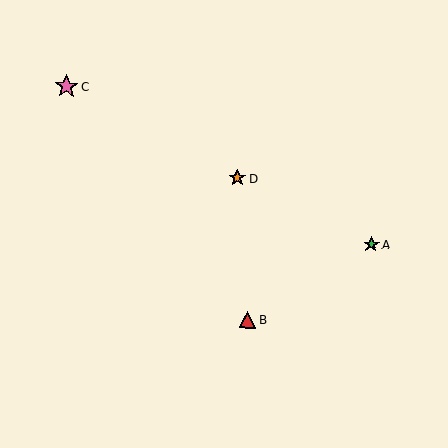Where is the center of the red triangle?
The center of the red triangle is at (247, 320).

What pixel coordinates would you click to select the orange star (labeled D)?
Click at (237, 178) to select the orange star D.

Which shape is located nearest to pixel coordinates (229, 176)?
The orange star (labeled D) at (237, 178) is nearest to that location.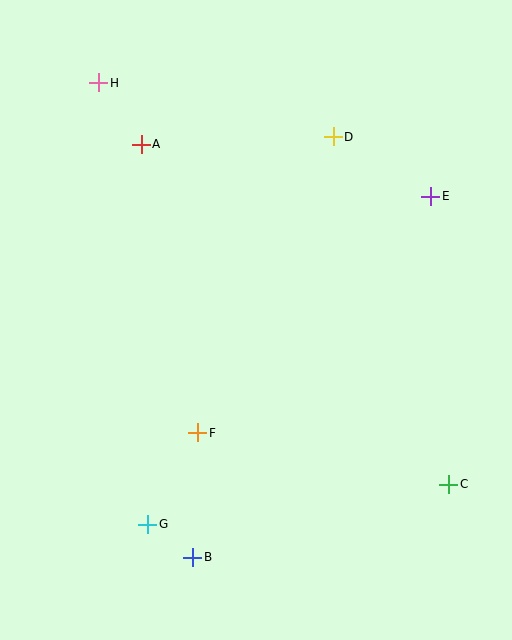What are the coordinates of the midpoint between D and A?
The midpoint between D and A is at (237, 141).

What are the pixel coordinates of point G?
Point G is at (148, 524).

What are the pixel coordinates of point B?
Point B is at (193, 557).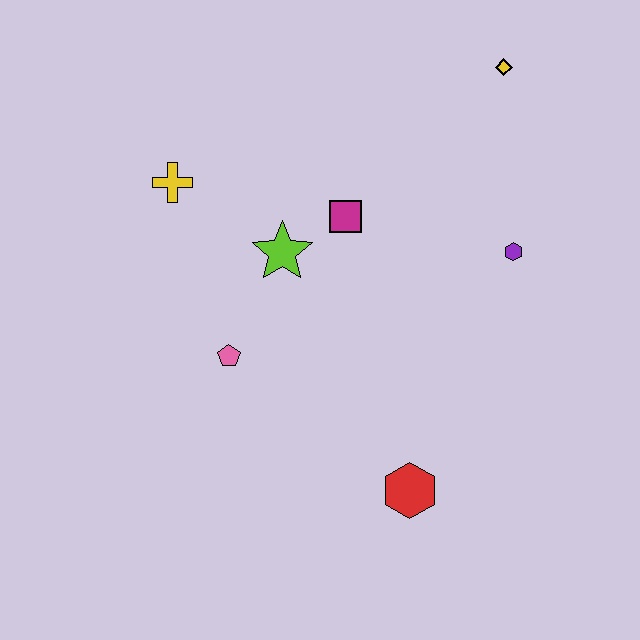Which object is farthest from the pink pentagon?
The yellow diamond is farthest from the pink pentagon.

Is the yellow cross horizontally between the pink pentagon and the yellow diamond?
No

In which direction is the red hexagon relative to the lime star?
The red hexagon is below the lime star.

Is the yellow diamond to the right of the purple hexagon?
No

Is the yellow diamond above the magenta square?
Yes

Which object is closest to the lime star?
The magenta square is closest to the lime star.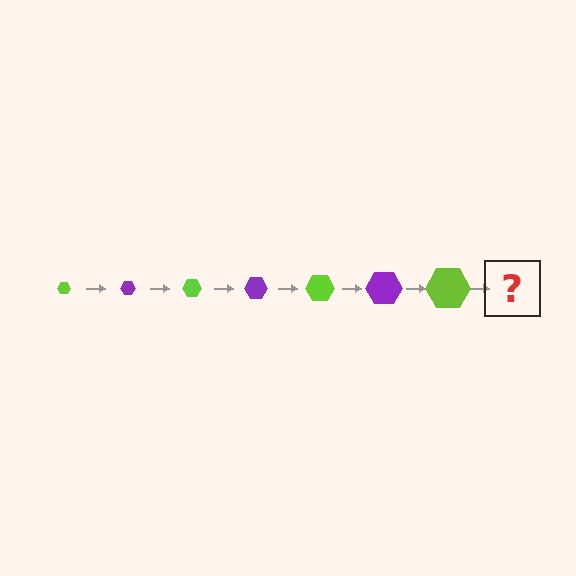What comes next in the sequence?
The next element should be a purple hexagon, larger than the previous one.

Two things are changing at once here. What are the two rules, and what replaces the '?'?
The two rules are that the hexagon grows larger each step and the color cycles through lime and purple. The '?' should be a purple hexagon, larger than the previous one.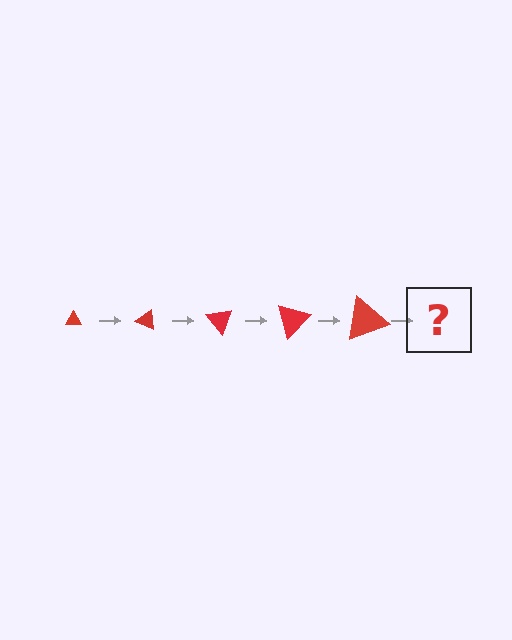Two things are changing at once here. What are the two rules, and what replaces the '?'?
The two rules are that the triangle grows larger each step and it rotates 25 degrees each step. The '?' should be a triangle, larger than the previous one and rotated 125 degrees from the start.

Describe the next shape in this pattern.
It should be a triangle, larger than the previous one and rotated 125 degrees from the start.